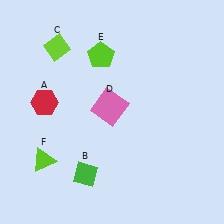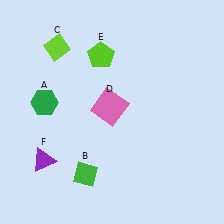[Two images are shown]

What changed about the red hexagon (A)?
In Image 1, A is red. In Image 2, it changed to green.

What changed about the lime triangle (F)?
In Image 1, F is lime. In Image 2, it changed to purple.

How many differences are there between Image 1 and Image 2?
There are 2 differences between the two images.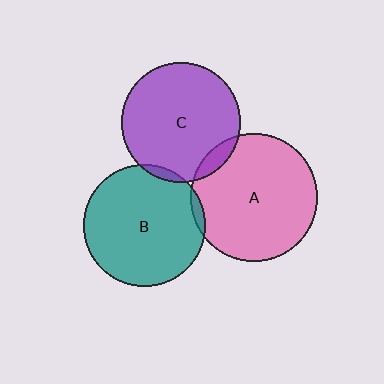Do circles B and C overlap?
Yes.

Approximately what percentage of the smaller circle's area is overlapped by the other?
Approximately 5%.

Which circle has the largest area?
Circle A (pink).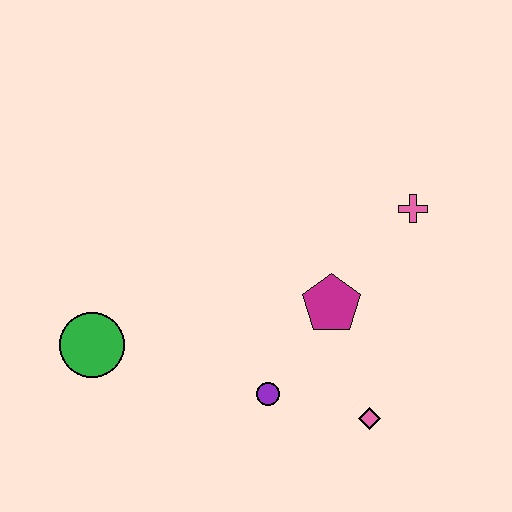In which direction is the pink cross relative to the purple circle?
The pink cross is above the purple circle.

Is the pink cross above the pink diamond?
Yes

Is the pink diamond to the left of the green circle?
No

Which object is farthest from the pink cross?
The green circle is farthest from the pink cross.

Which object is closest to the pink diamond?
The purple circle is closest to the pink diamond.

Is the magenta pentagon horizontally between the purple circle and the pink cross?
Yes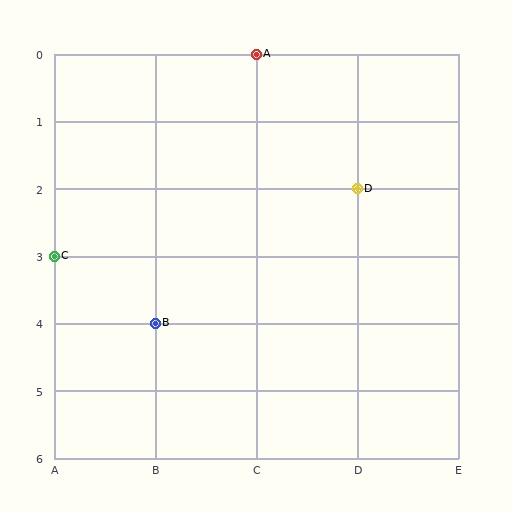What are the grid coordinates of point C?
Point C is at grid coordinates (A, 3).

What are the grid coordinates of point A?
Point A is at grid coordinates (C, 0).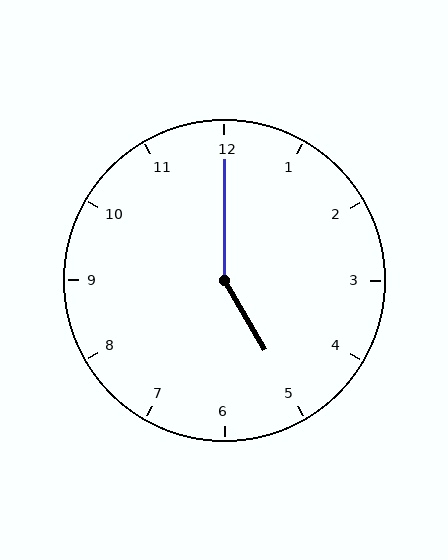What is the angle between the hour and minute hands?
Approximately 150 degrees.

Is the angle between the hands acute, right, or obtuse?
It is obtuse.